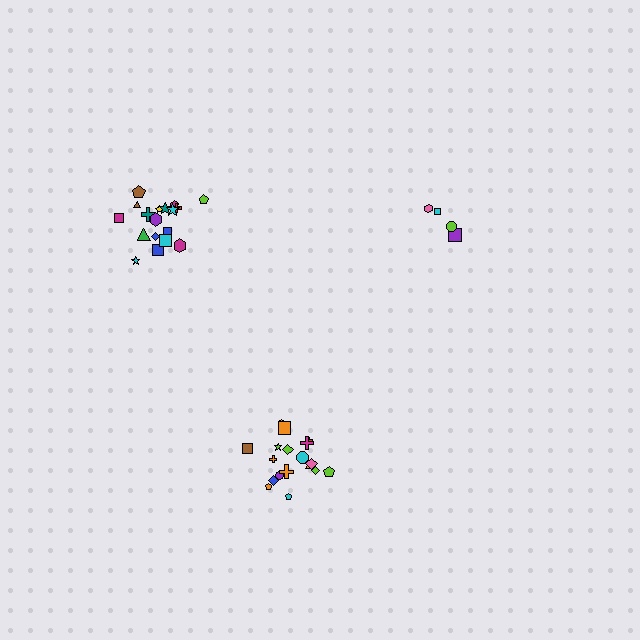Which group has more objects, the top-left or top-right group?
The top-left group.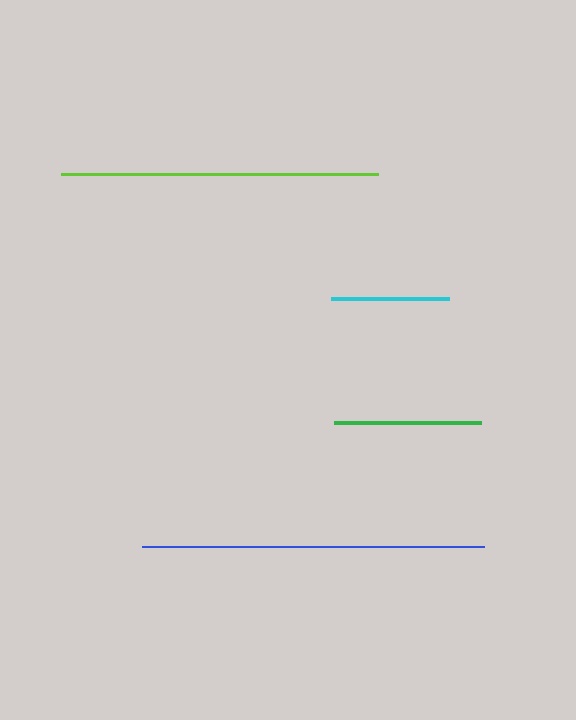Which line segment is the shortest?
The cyan line is the shortest at approximately 118 pixels.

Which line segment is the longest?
The blue line is the longest at approximately 343 pixels.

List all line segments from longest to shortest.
From longest to shortest: blue, lime, green, cyan.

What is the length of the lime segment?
The lime segment is approximately 317 pixels long.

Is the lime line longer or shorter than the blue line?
The blue line is longer than the lime line.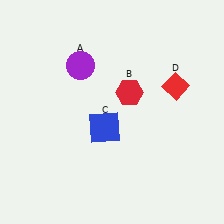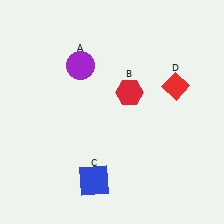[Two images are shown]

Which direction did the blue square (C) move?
The blue square (C) moved down.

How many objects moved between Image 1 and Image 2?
1 object moved between the two images.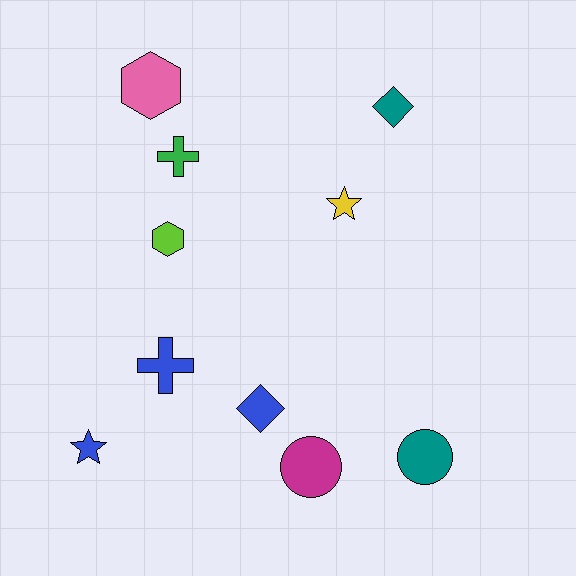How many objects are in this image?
There are 10 objects.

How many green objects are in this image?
There is 1 green object.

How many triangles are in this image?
There are no triangles.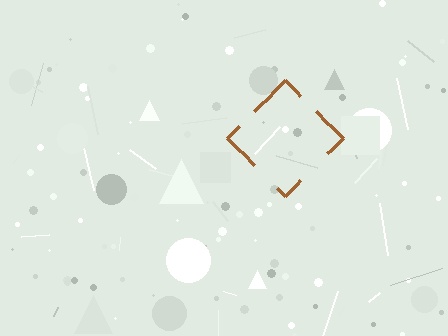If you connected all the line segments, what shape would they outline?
They would outline a diamond.